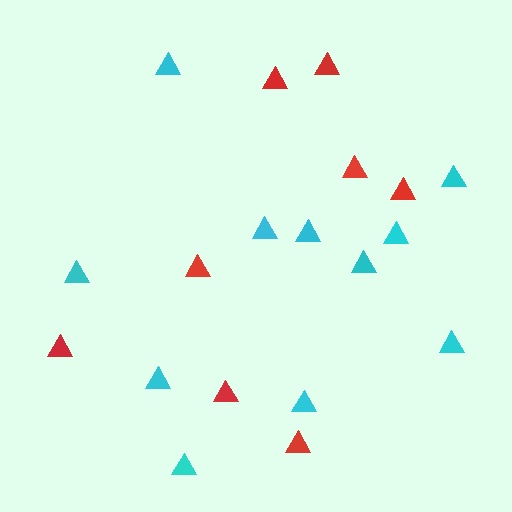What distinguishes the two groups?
There are 2 groups: one group of cyan triangles (11) and one group of red triangles (8).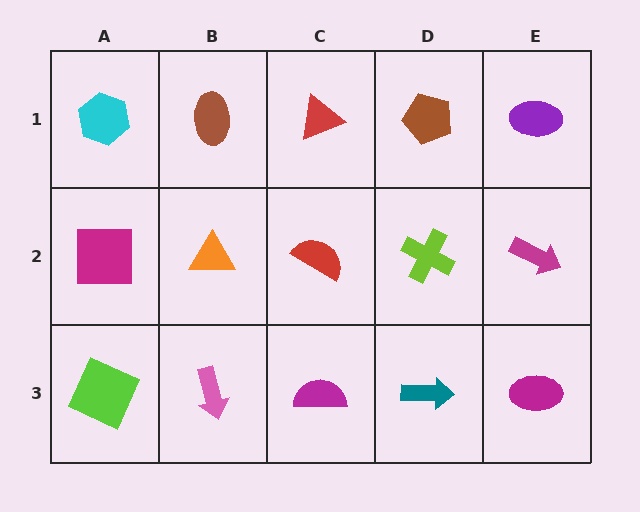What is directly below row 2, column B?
A pink arrow.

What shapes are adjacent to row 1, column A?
A magenta square (row 2, column A), a brown ellipse (row 1, column B).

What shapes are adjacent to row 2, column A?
A cyan hexagon (row 1, column A), a lime square (row 3, column A), an orange triangle (row 2, column B).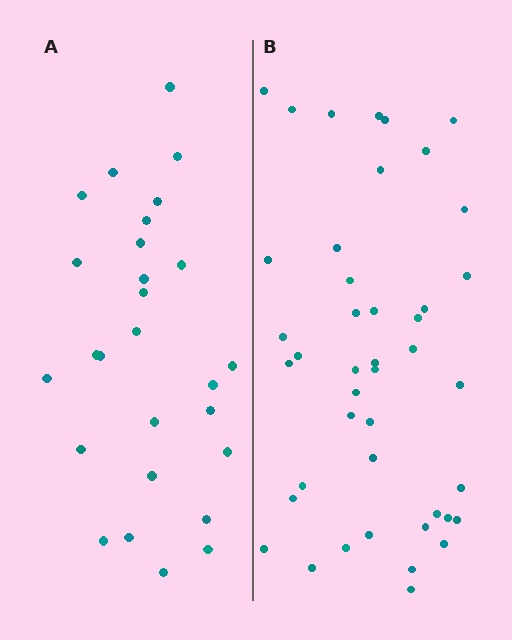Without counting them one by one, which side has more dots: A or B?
Region B (the right region) has more dots.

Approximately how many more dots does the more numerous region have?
Region B has approximately 15 more dots than region A.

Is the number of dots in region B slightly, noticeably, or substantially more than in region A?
Region B has substantially more. The ratio is roughly 1.6 to 1.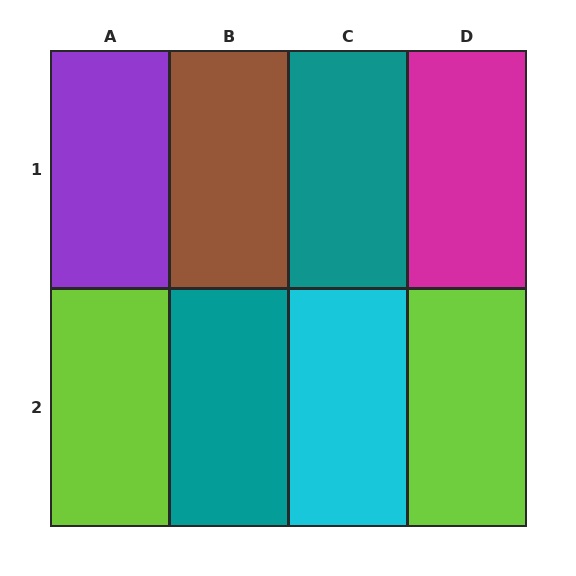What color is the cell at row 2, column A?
Lime.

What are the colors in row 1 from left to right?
Purple, brown, teal, magenta.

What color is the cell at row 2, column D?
Lime.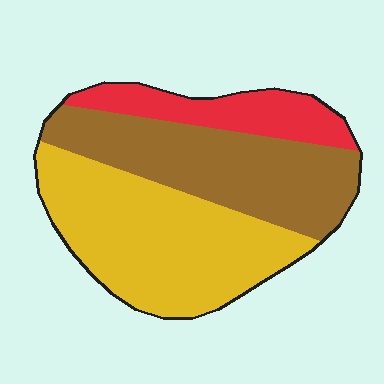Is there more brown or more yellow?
Yellow.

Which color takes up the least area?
Red, at roughly 15%.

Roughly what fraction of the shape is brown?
Brown covers around 35% of the shape.